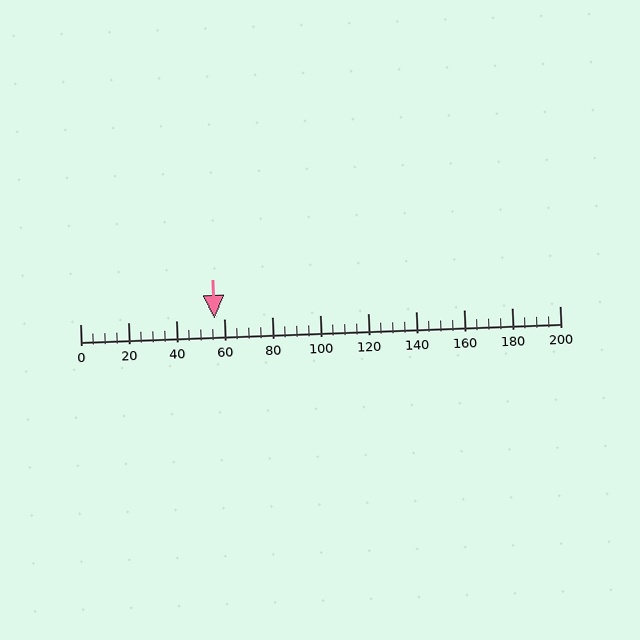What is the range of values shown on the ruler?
The ruler shows values from 0 to 200.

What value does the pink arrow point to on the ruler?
The pink arrow points to approximately 56.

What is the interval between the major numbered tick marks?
The major tick marks are spaced 20 units apart.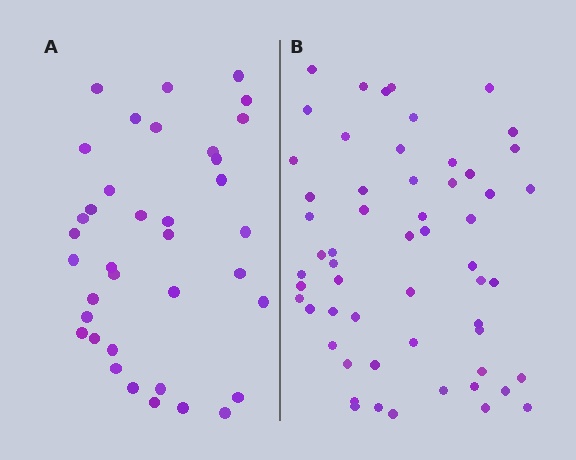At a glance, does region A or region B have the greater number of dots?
Region B (the right region) has more dots.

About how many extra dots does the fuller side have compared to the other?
Region B has approximately 20 more dots than region A.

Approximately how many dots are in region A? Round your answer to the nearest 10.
About 40 dots. (The exact count is 37, which rounds to 40.)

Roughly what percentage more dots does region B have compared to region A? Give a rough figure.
About 55% more.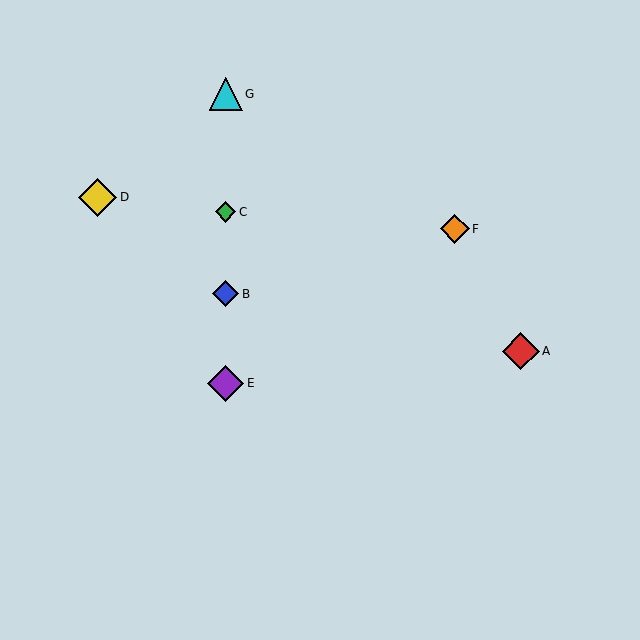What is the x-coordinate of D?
Object D is at x≈97.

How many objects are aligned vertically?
4 objects (B, C, E, G) are aligned vertically.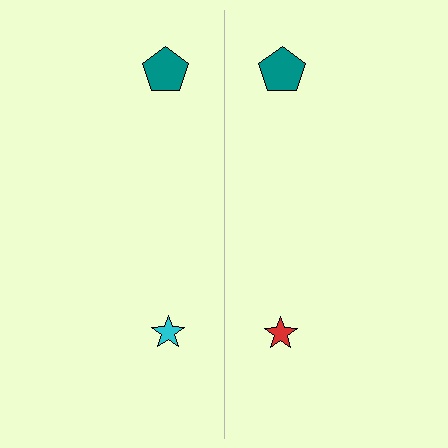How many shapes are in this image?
There are 4 shapes in this image.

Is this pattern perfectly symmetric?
No, the pattern is not perfectly symmetric. The red star on the right side breaks the symmetry — its mirror counterpart is cyan.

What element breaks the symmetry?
The red star on the right side breaks the symmetry — its mirror counterpart is cyan.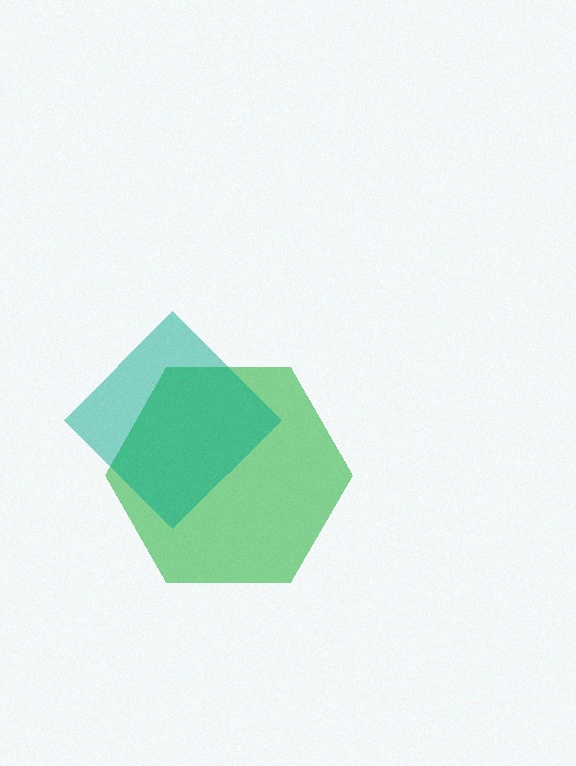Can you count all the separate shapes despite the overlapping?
Yes, there are 2 separate shapes.